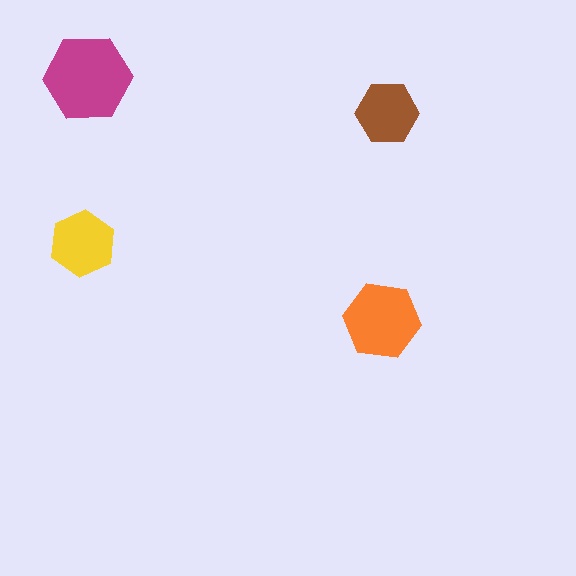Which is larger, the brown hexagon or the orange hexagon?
The orange one.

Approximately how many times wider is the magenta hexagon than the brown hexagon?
About 1.5 times wider.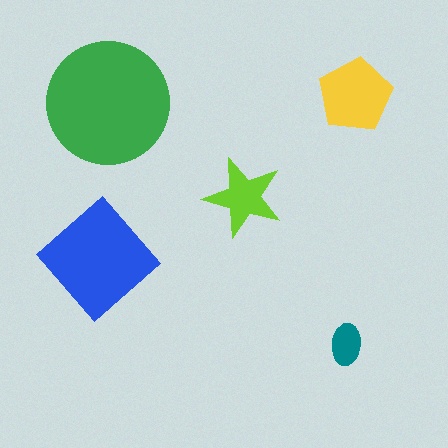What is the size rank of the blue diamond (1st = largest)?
2nd.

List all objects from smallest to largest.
The teal ellipse, the lime star, the yellow pentagon, the blue diamond, the green circle.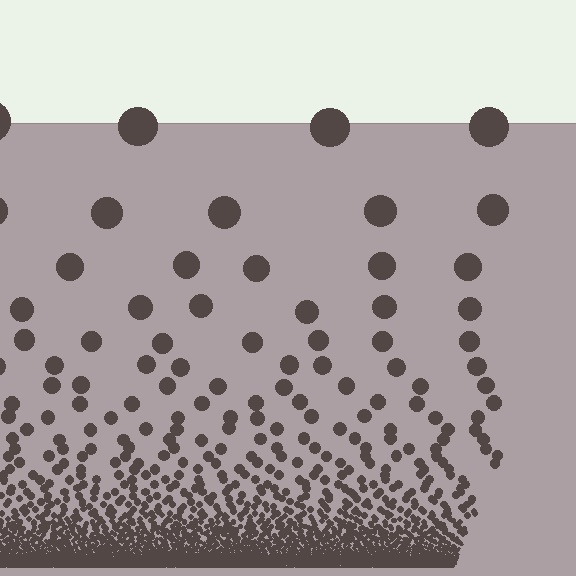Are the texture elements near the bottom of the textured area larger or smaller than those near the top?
Smaller. The gradient is inverted — elements near the bottom are smaller and denser.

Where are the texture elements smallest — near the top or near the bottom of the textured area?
Near the bottom.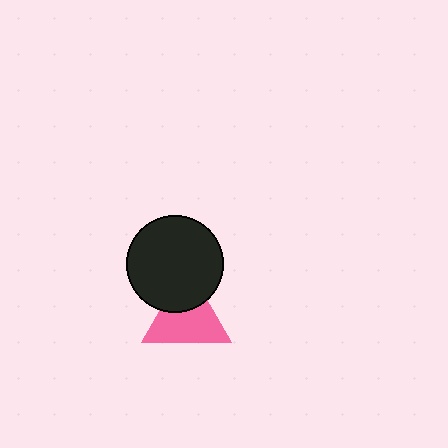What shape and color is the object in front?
The object in front is a black circle.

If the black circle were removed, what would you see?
You would see the complete pink triangle.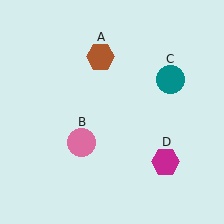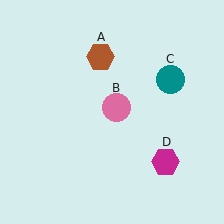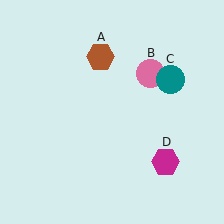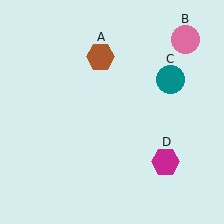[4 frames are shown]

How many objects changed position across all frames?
1 object changed position: pink circle (object B).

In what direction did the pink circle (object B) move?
The pink circle (object B) moved up and to the right.